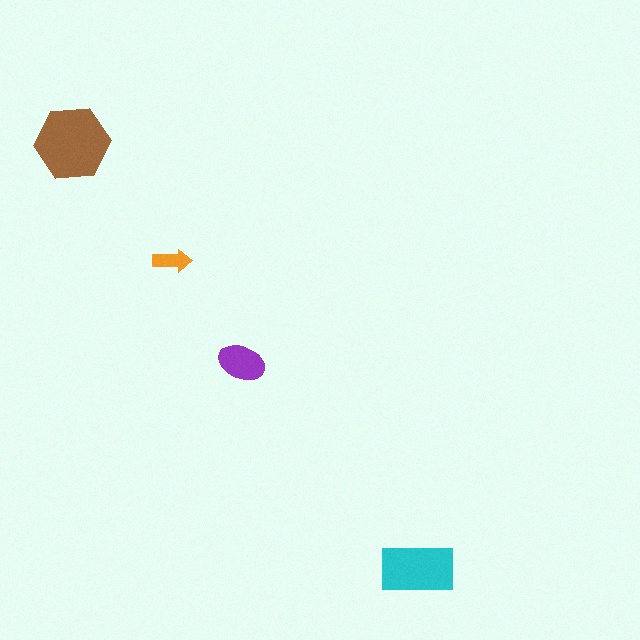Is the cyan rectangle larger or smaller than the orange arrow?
Larger.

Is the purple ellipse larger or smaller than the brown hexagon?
Smaller.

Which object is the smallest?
The orange arrow.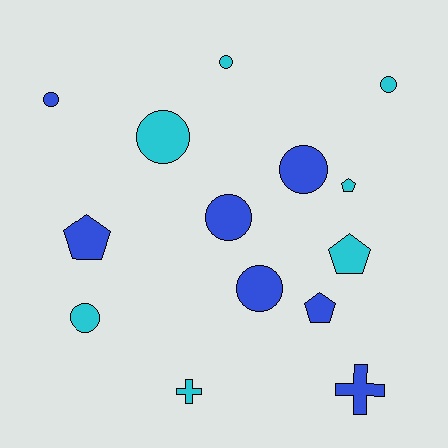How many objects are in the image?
There are 14 objects.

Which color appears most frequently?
Cyan, with 7 objects.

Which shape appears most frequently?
Circle, with 8 objects.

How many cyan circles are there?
There are 4 cyan circles.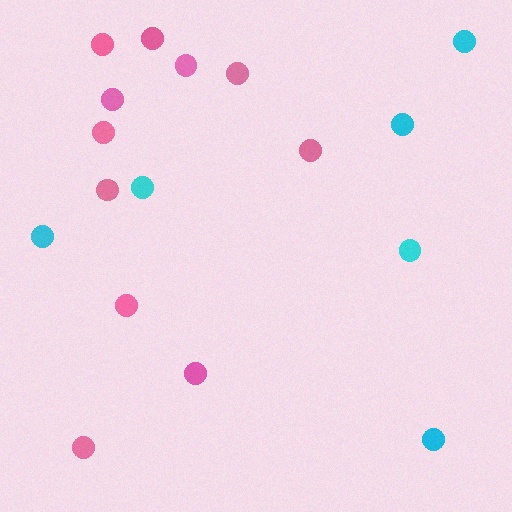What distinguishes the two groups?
There are 2 groups: one group of cyan circles (6) and one group of pink circles (11).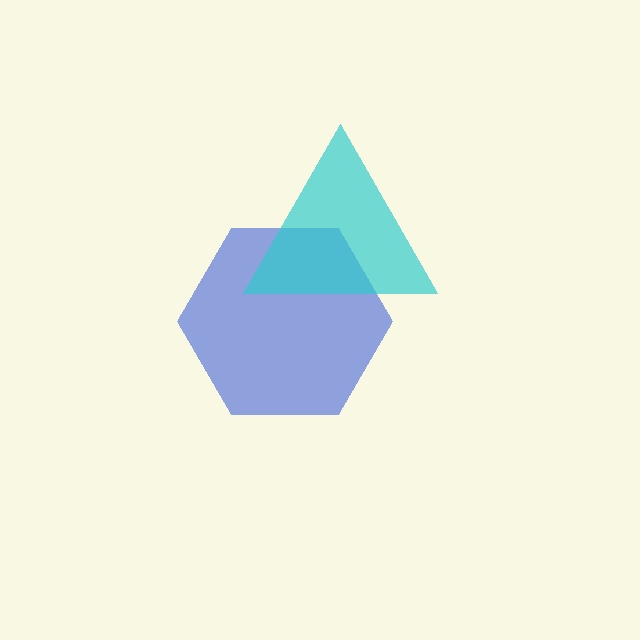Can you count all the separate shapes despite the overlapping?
Yes, there are 2 separate shapes.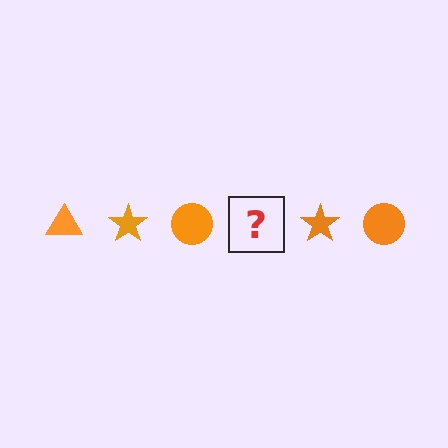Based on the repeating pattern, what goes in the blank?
The blank should be an orange triangle.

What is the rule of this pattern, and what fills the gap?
The rule is that the pattern cycles through triangle, star, circle shapes in orange. The gap should be filled with an orange triangle.